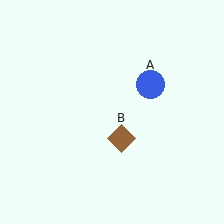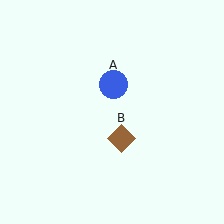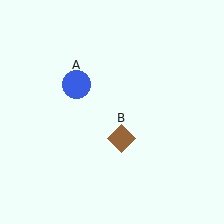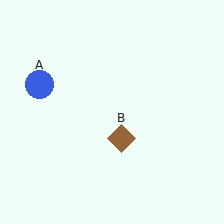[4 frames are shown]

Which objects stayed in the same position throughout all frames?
Brown diamond (object B) remained stationary.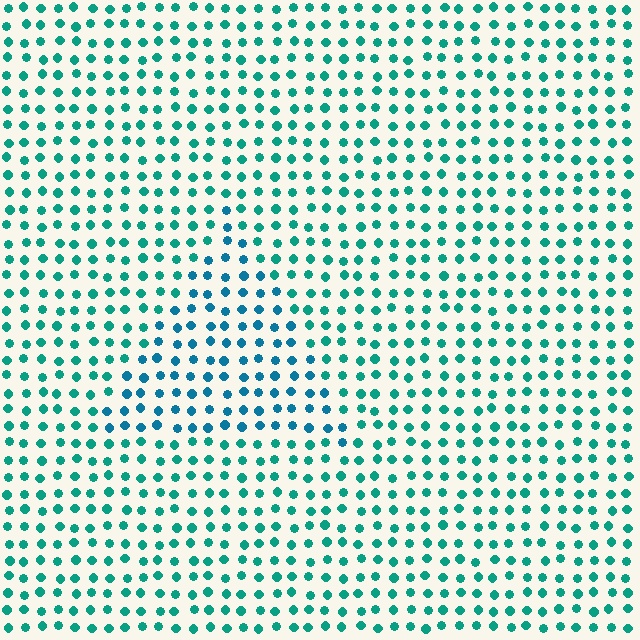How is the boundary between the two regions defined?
The boundary is defined purely by a slight shift in hue (about 27 degrees). Spacing, size, and orientation are identical on both sides.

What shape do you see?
I see a triangle.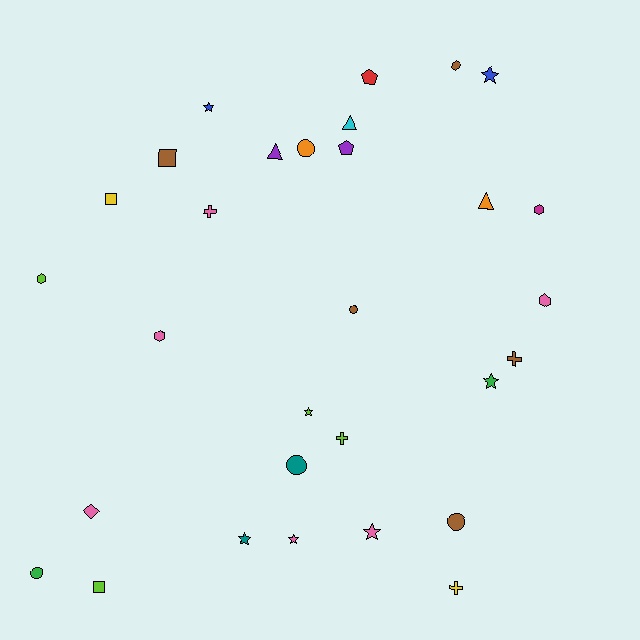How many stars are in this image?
There are 7 stars.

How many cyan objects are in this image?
There is 1 cyan object.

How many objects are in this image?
There are 30 objects.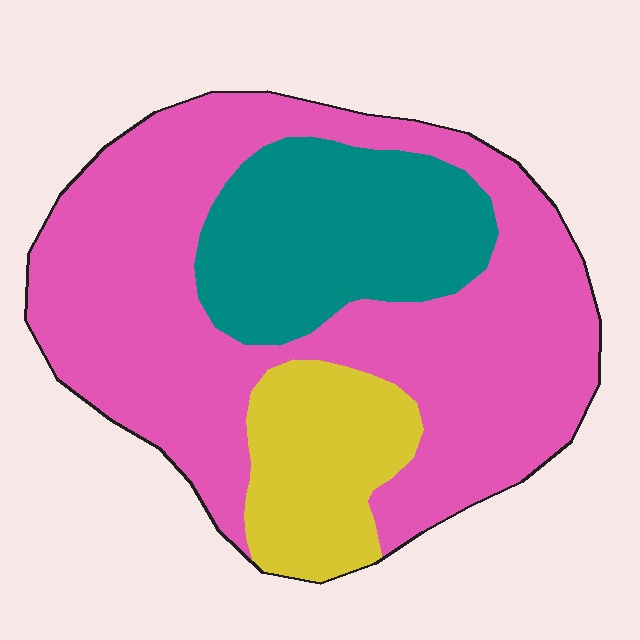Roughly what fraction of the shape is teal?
Teal covers about 25% of the shape.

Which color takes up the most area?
Pink, at roughly 60%.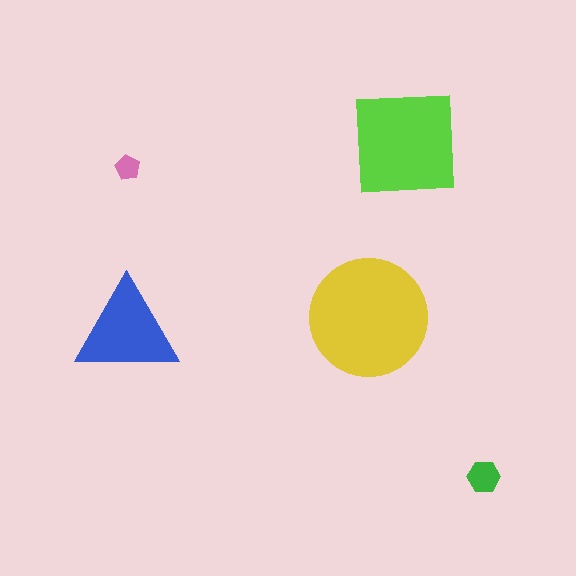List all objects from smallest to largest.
The pink pentagon, the green hexagon, the blue triangle, the lime square, the yellow circle.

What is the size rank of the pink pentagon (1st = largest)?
5th.